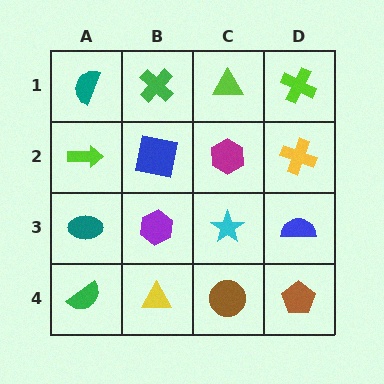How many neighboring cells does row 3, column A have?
3.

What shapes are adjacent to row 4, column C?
A cyan star (row 3, column C), a yellow triangle (row 4, column B), a brown pentagon (row 4, column D).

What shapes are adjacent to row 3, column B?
A blue square (row 2, column B), a yellow triangle (row 4, column B), a teal ellipse (row 3, column A), a cyan star (row 3, column C).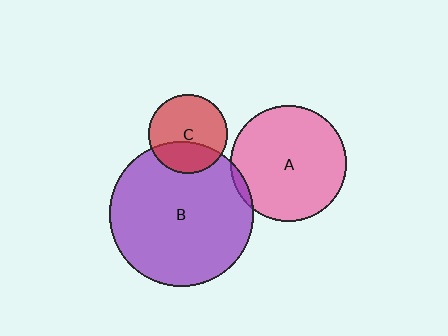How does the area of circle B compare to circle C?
Approximately 3.3 times.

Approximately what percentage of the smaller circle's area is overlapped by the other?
Approximately 30%.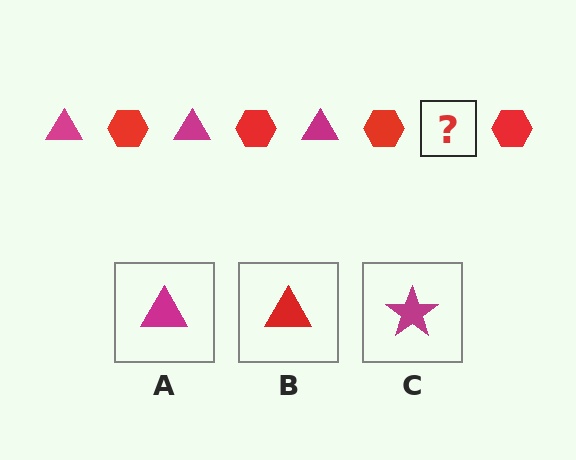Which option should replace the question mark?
Option A.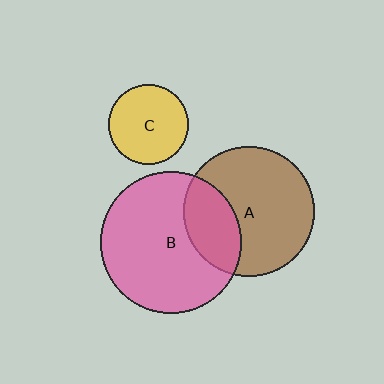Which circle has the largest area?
Circle B (pink).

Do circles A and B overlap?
Yes.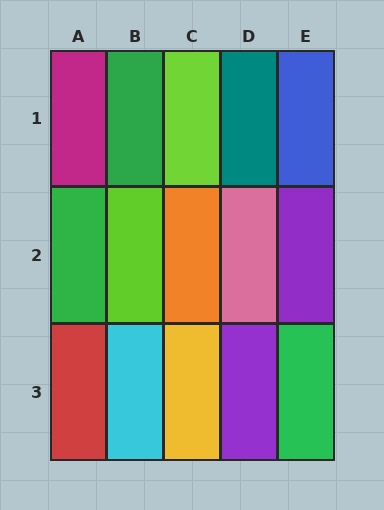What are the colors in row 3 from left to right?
Red, cyan, yellow, purple, green.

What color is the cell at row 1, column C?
Lime.